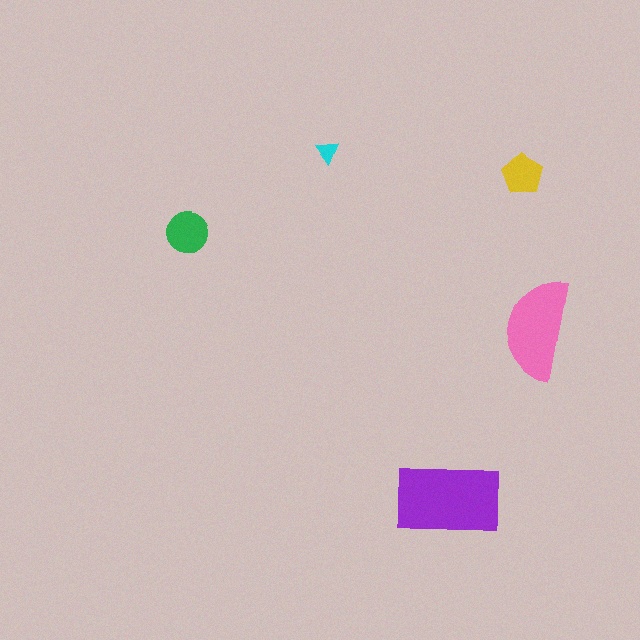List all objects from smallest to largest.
The cyan triangle, the yellow pentagon, the green circle, the pink semicircle, the purple rectangle.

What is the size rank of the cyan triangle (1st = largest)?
5th.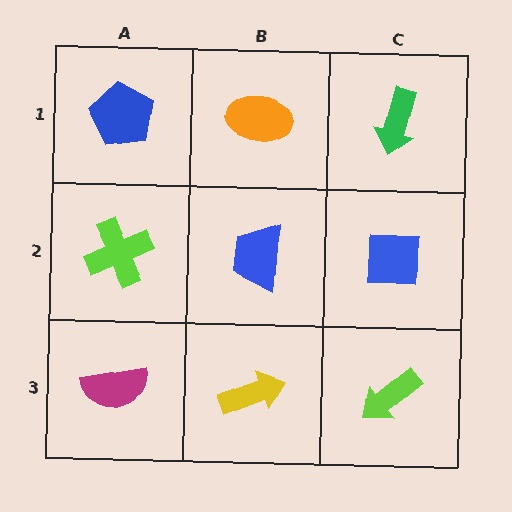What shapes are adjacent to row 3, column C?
A blue square (row 2, column C), a yellow arrow (row 3, column B).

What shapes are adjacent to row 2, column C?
A green arrow (row 1, column C), a lime arrow (row 3, column C), a blue trapezoid (row 2, column B).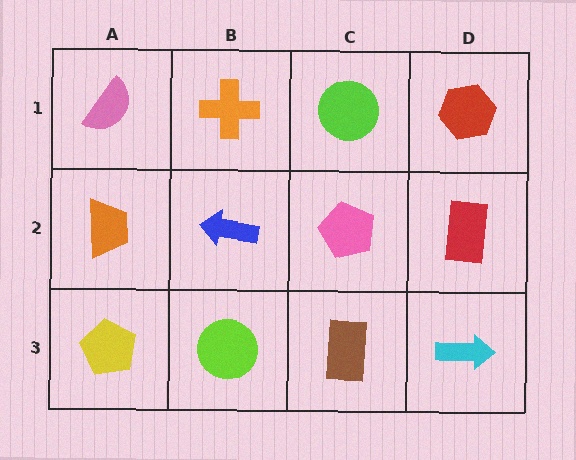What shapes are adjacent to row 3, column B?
A blue arrow (row 2, column B), a yellow pentagon (row 3, column A), a brown rectangle (row 3, column C).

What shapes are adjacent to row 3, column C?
A pink pentagon (row 2, column C), a lime circle (row 3, column B), a cyan arrow (row 3, column D).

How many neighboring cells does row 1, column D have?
2.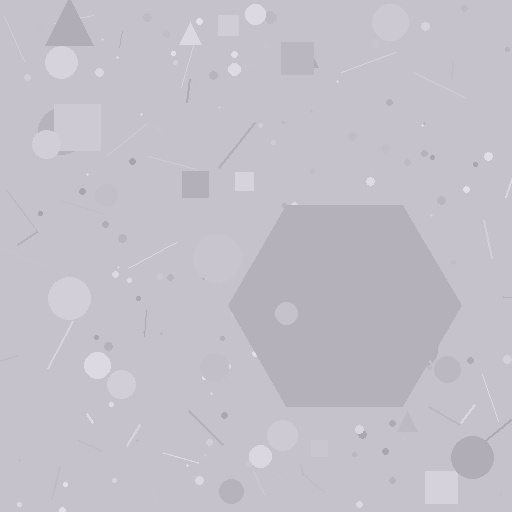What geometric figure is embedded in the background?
A hexagon is embedded in the background.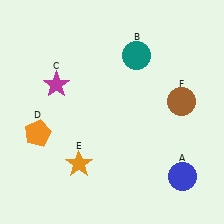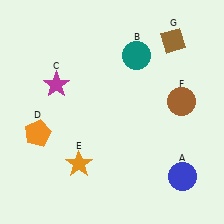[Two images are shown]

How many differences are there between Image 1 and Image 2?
There is 1 difference between the two images.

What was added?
A brown diamond (G) was added in Image 2.